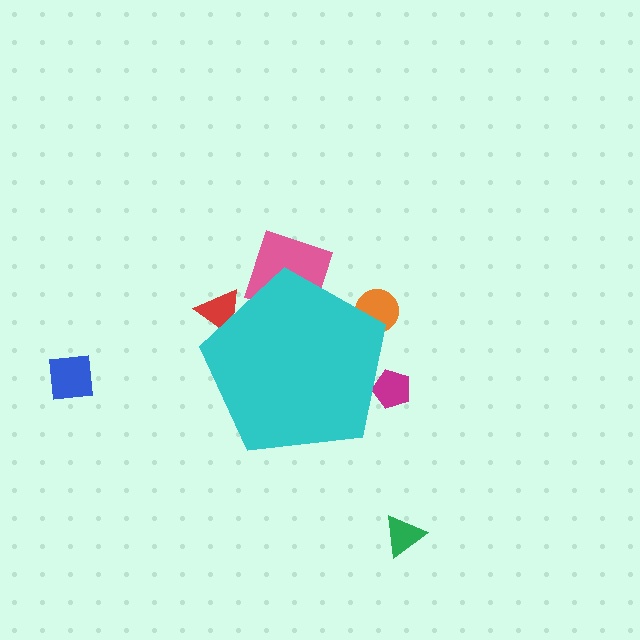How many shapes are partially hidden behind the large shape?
4 shapes are partially hidden.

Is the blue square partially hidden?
No, the blue square is fully visible.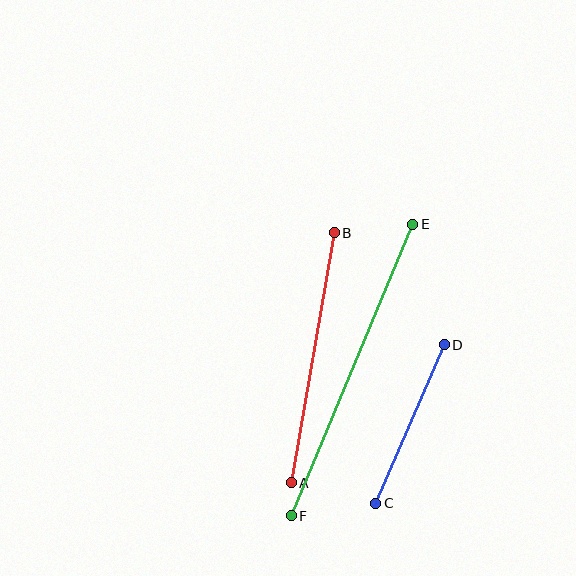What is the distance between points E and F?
The distance is approximately 316 pixels.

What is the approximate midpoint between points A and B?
The midpoint is at approximately (313, 358) pixels.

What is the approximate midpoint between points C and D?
The midpoint is at approximately (410, 424) pixels.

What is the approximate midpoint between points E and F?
The midpoint is at approximately (352, 370) pixels.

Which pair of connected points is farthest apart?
Points E and F are farthest apart.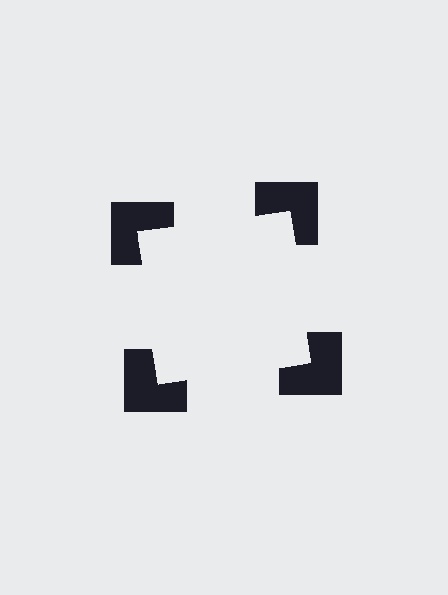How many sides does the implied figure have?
4 sides.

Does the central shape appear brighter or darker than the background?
It typically appears slightly brighter than the background, even though no actual brightness change is drawn.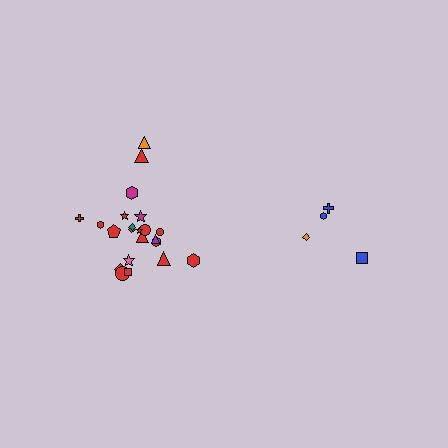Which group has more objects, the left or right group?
The left group.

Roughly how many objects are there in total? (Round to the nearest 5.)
Roughly 25 objects in total.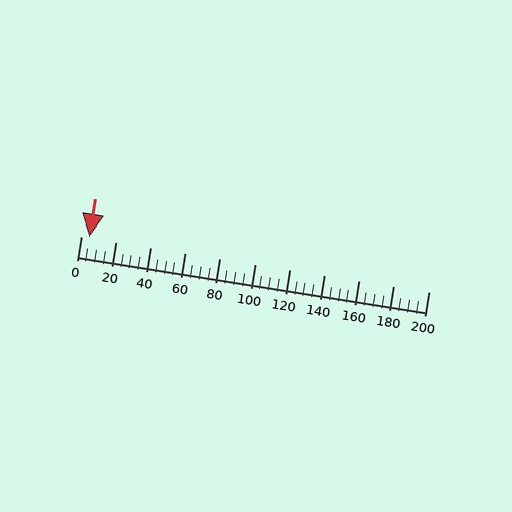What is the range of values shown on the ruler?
The ruler shows values from 0 to 200.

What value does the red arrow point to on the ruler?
The red arrow points to approximately 5.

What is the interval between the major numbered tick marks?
The major tick marks are spaced 20 units apart.